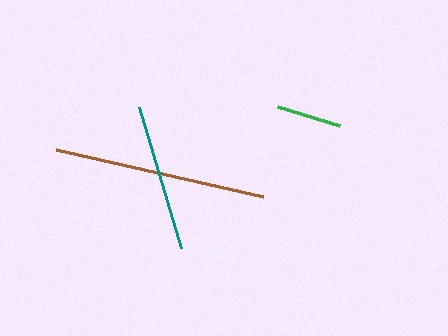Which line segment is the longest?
The brown line is the longest at approximately 212 pixels.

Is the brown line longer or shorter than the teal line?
The brown line is longer than the teal line.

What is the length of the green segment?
The green segment is approximately 64 pixels long.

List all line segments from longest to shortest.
From longest to shortest: brown, teal, green.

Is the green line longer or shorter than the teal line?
The teal line is longer than the green line.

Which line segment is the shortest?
The green line is the shortest at approximately 64 pixels.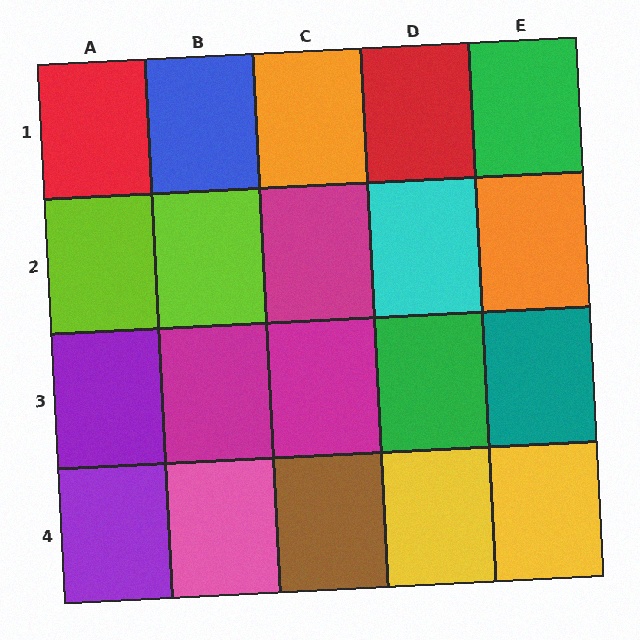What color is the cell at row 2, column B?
Lime.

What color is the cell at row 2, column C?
Magenta.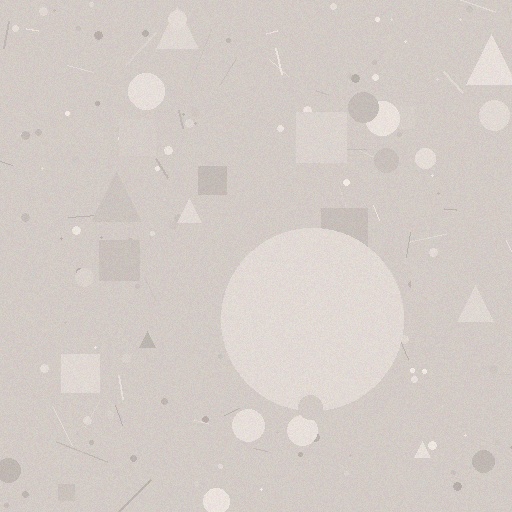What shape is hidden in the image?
A circle is hidden in the image.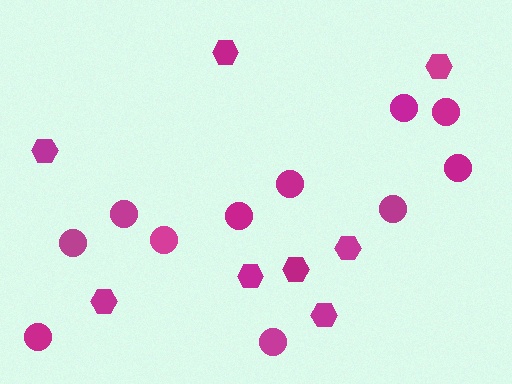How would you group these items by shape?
There are 2 groups: one group of circles (11) and one group of hexagons (8).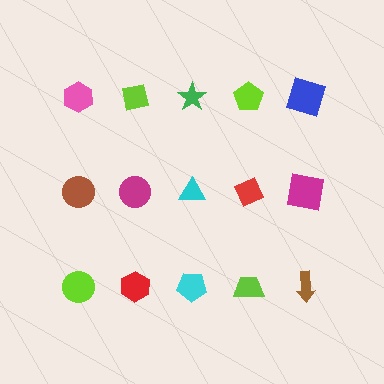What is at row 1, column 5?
A blue square.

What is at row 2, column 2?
A magenta circle.